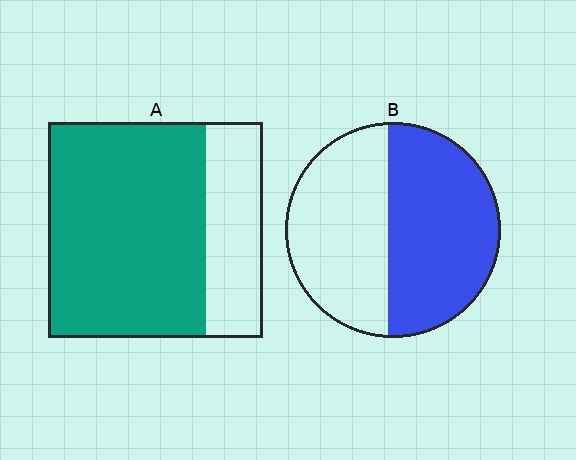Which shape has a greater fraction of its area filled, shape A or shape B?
Shape A.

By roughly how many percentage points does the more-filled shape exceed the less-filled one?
By roughly 20 percentage points (A over B).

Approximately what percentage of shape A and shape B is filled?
A is approximately 75% and B is approximately 55%.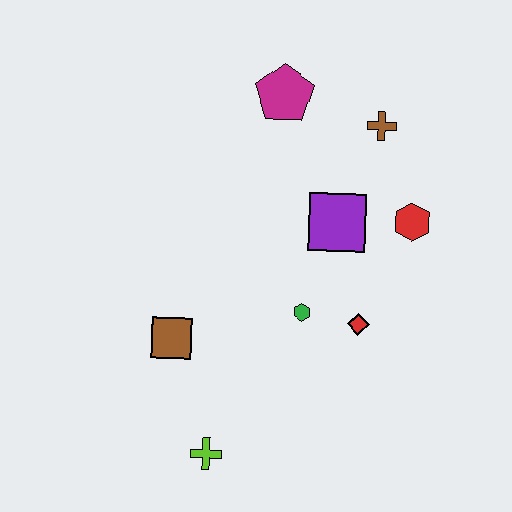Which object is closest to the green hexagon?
The red diamond is closest to the green hexagon.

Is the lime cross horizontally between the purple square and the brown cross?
No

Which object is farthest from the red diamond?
The magenta pentagon is farthest from the red diamond.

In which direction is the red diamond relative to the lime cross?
The red diamond is to the right of the lime cross.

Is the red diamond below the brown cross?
Yes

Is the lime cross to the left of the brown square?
No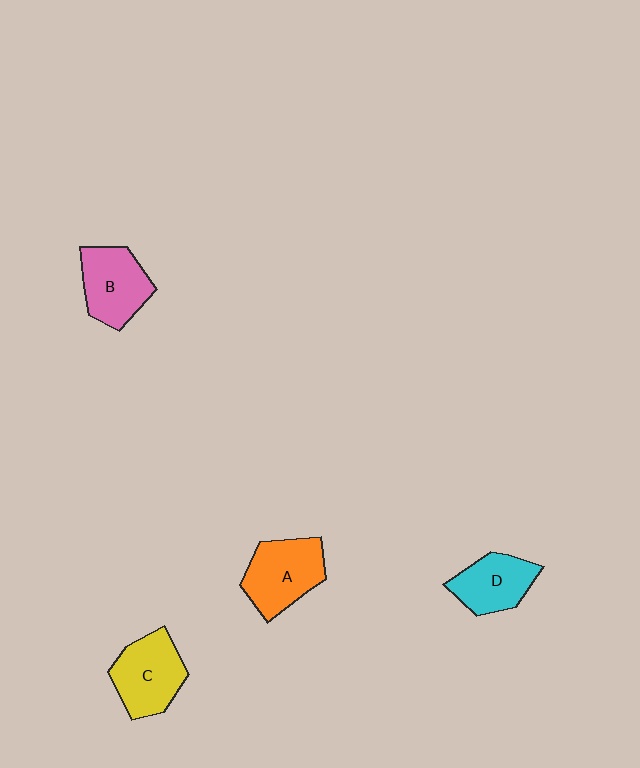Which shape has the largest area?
Shape A (orange).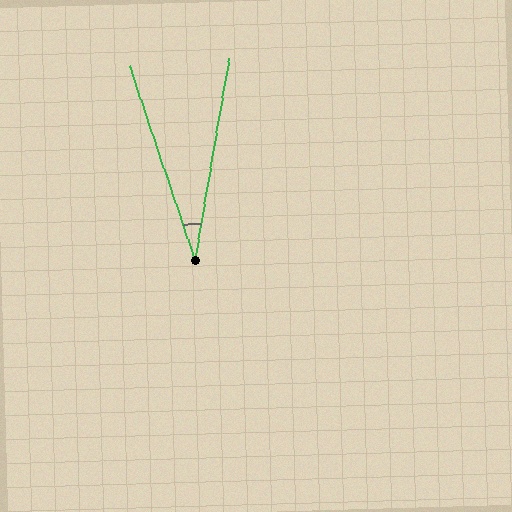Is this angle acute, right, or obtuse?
It is acute.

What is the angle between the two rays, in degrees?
Approximately 28 degrees.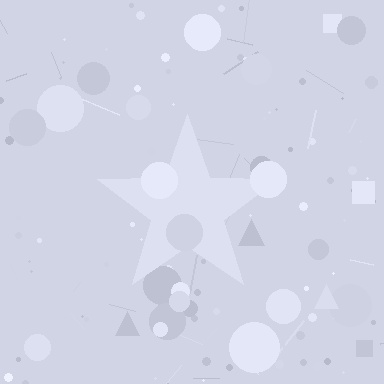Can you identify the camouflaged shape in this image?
The camouflaged shape is a star.